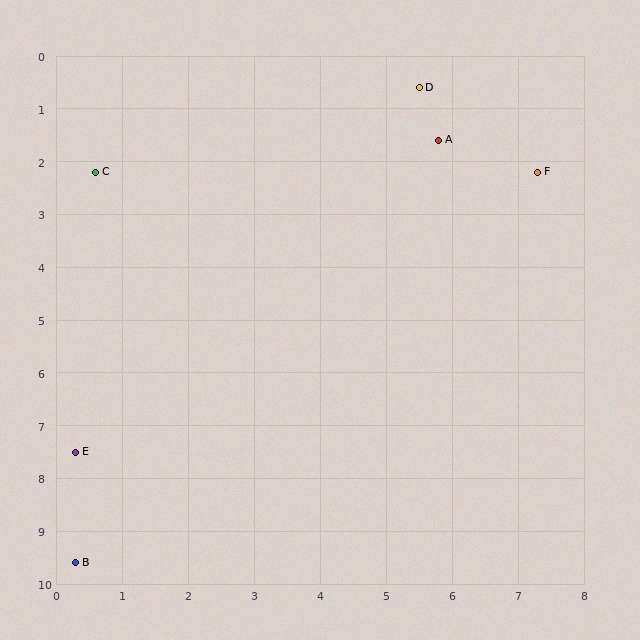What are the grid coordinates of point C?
Point C is at approximately (0.6, 2.2).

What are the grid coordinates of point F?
Point F is at approximately (7.3, 2.2).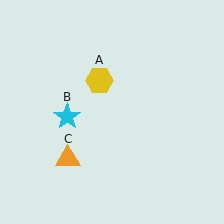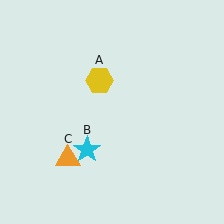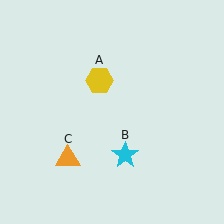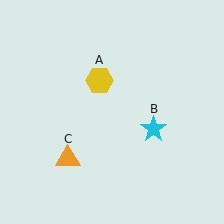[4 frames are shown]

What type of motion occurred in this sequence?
The cyan star (object B) rotated counterclockwise around the center of the scene.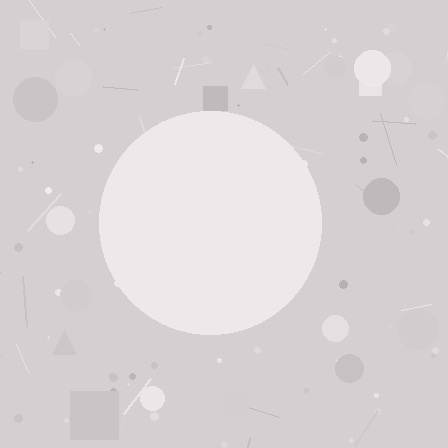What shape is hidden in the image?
A circle is hidden in the image.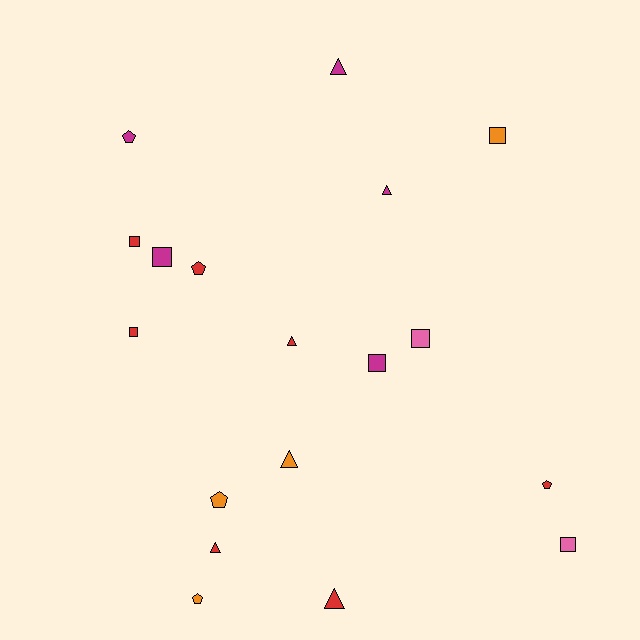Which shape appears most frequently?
Square, with 7 objects.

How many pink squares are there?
There are 2 pink squares.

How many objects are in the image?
There are 18 objects.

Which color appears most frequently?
Red, with 7 objects.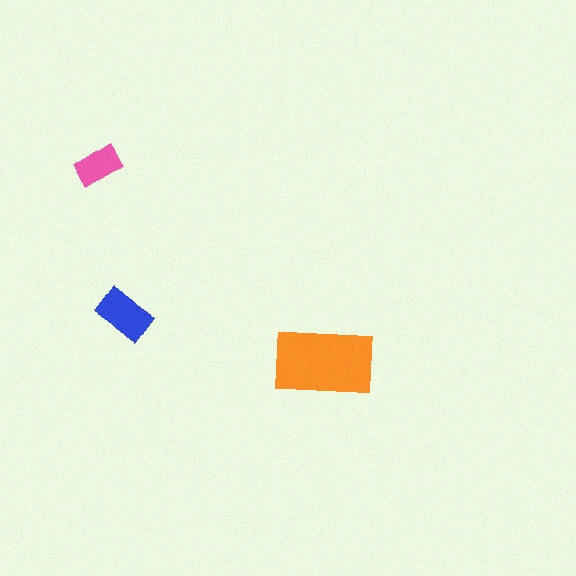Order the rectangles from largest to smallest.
the orange one, the blue one, the pink one.